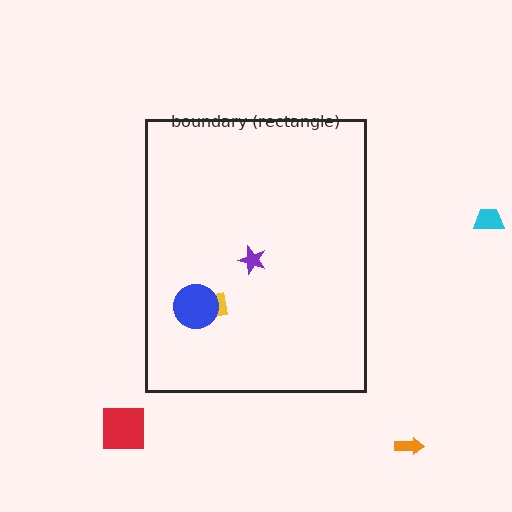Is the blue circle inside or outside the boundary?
Inside.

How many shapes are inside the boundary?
3 inside, 3 outside.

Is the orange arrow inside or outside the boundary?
Outside.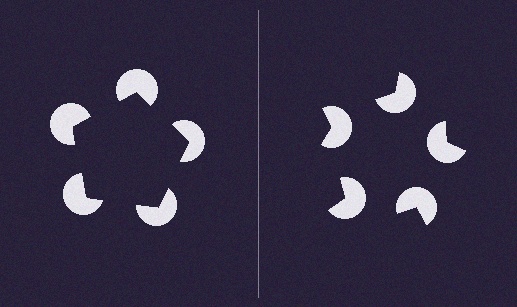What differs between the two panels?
The pac-man discs are positioned identically on both sides; only the wedge orientations differ. On the left they align to a pentagon; on the right they are misaligned.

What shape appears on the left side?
An illusory pentagon.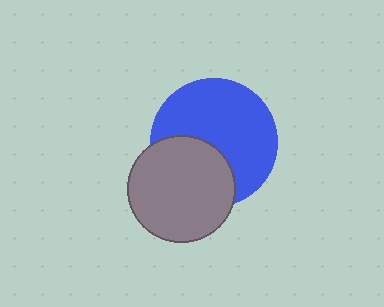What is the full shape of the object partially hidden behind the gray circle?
The partially hidden object is a blue circle.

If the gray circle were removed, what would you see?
You would see the complete blue circle.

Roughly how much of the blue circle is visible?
Most of it is visible (roughly 65%).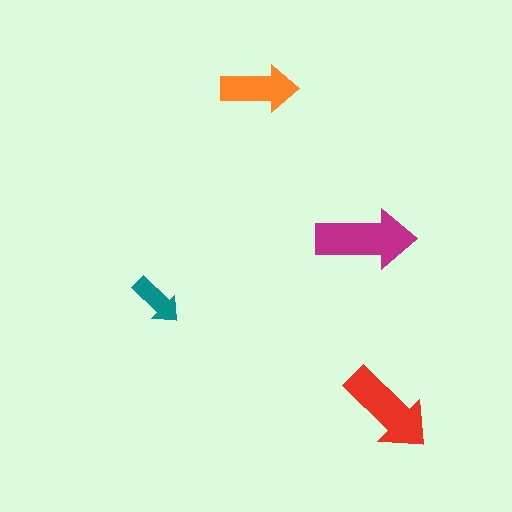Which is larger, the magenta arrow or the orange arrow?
The magenta one.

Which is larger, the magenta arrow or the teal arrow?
The magenta one.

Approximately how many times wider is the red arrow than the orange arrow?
About 1.5 times wider.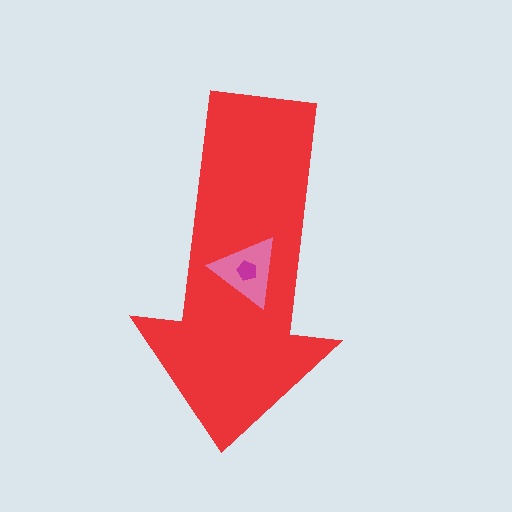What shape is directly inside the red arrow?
The pink triangle.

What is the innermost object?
The magenta pentagon.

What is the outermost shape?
The red arrow.